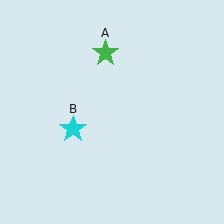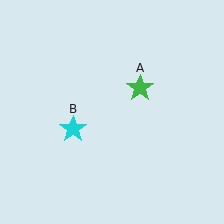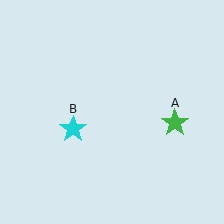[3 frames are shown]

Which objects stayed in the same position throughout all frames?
Cyan star (object B) remained stationary.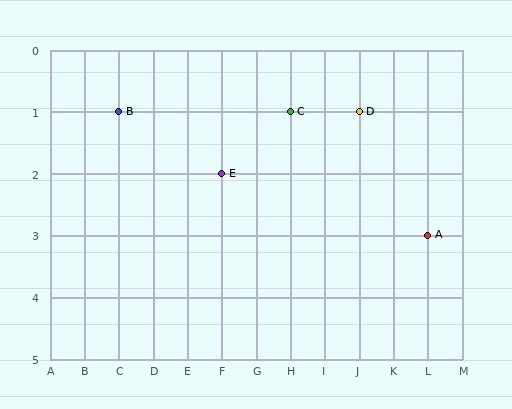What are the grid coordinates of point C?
Point C is at grid coordinates (H, 1).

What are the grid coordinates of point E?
Point E is at grid coordinates (F, 2).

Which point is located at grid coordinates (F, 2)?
Point E is at (F, 2).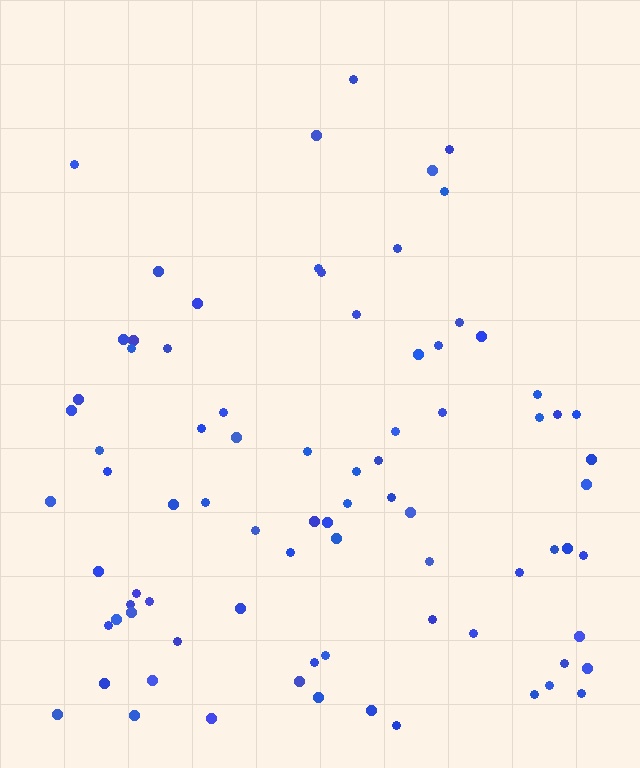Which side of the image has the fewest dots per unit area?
The top.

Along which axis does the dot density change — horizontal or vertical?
Vertical.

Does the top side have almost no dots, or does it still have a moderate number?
Still a moderate number, just noticeably fewer than the bottom.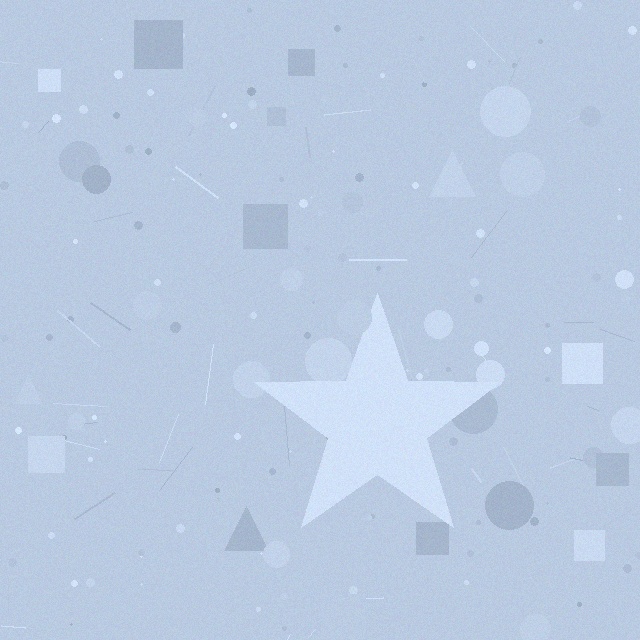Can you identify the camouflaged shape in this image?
The camouflaged shape is a star.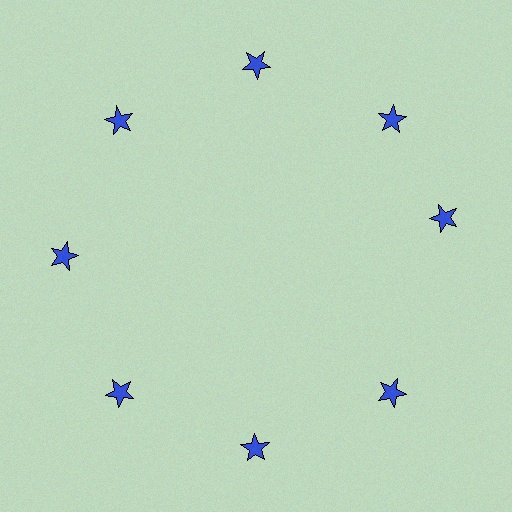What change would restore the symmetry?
The symmetry would be restored by rotating it back into even spacing with its neighbors so that all 8 stars sit at equal angles and equal distance from the center.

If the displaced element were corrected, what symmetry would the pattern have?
It would have 8-fold rotational symmetry — the pattern would map onto itself every 45 degrees.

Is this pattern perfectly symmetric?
No. The 8 blue stars are arranged in a ring, but one element near the 3 o'clock position is rotated out of alignment along the ring, breaking the 8-fold rotational symmetry.